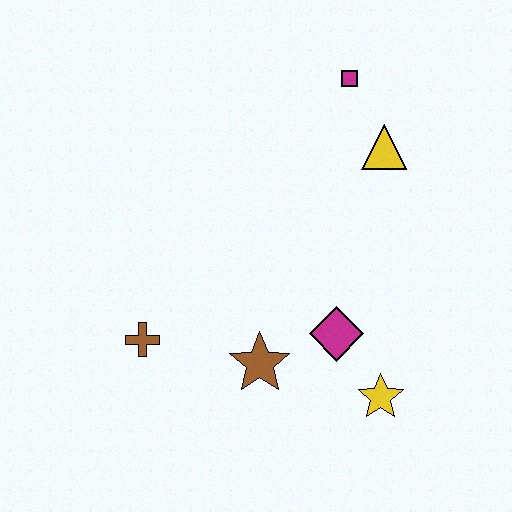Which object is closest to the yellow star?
The magenta diamond is closest to the yellow star.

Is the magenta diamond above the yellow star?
Yes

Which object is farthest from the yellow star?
The magenta square is farthest from the yellow star.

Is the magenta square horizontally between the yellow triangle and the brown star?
Yes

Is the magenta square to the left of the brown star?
No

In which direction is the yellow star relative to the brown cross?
The yellow star is to the right of the brown cross.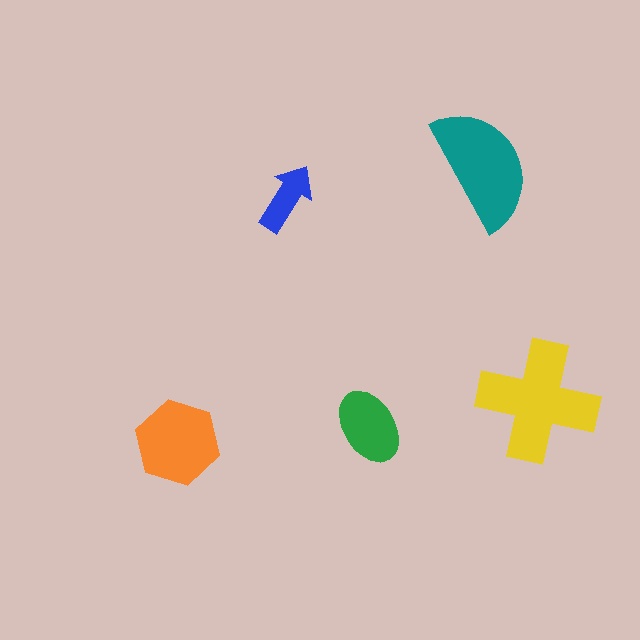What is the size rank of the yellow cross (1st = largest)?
1st.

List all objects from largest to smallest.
The yellow cross, the teal semicircle, the orange hexagon, the green ellipse, the blue arrow.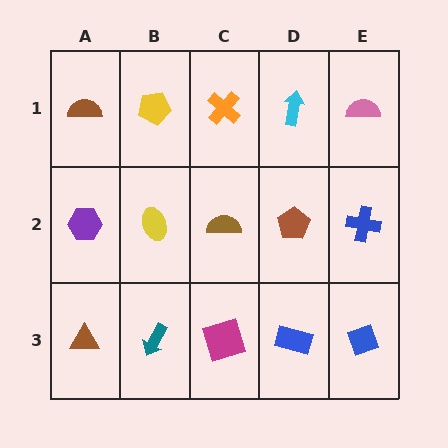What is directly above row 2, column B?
A yellow pentagon.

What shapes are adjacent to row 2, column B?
A yellow pentagon (row 1, column B), a teal arrow (row 3, column B), a purple hexagon (row 2, column A), a brown semicircle (row 2, column C).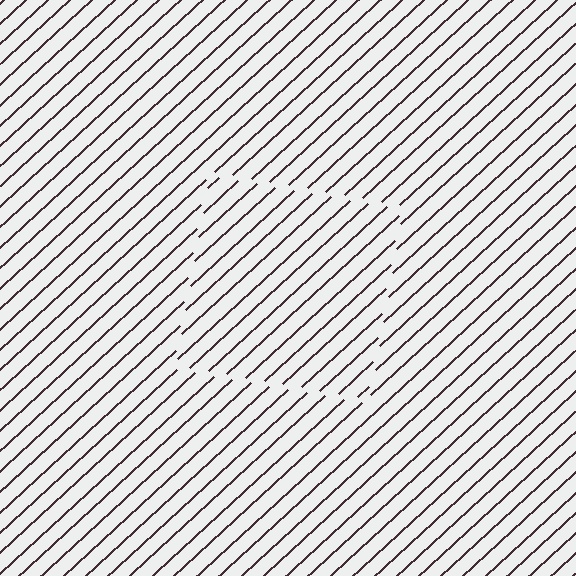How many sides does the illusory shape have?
4 sides — the line-ends trace a square.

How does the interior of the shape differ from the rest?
The interior of the shape contains the same grating, shifted by half a period — the contour is defined by the phase discontinuity where line-ends from the inner and outer gratings abut.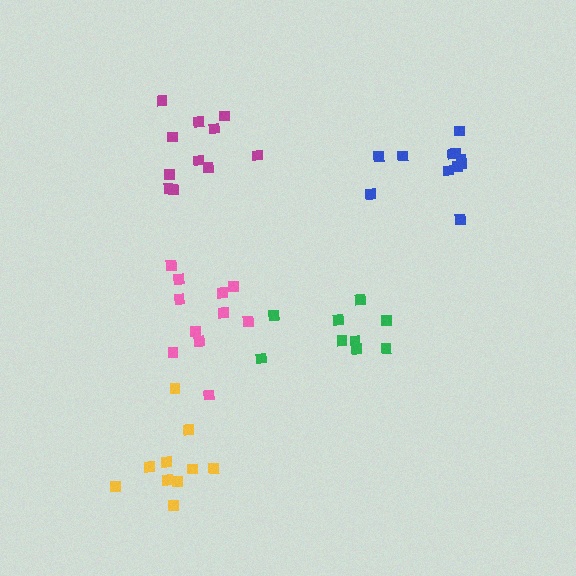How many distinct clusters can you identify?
There are 5 distinct clusters.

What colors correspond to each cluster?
The clusters are colored: green, magenta, pink, yellow, blue.